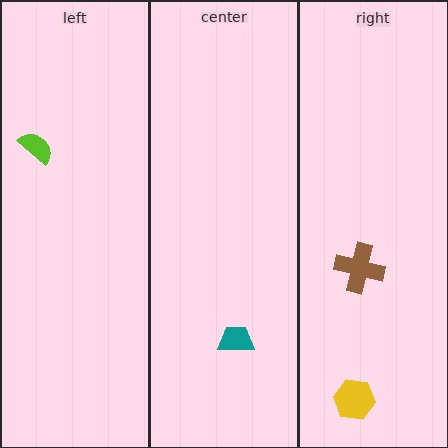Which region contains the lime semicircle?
The left region.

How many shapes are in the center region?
1.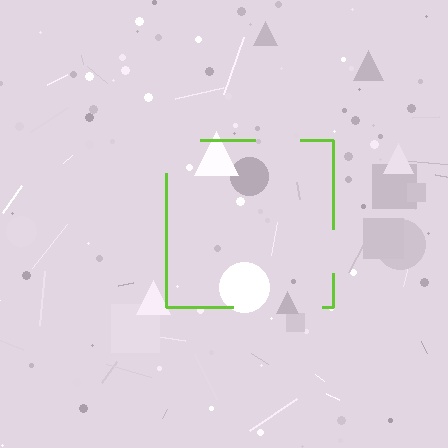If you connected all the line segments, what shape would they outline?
They would outline a square.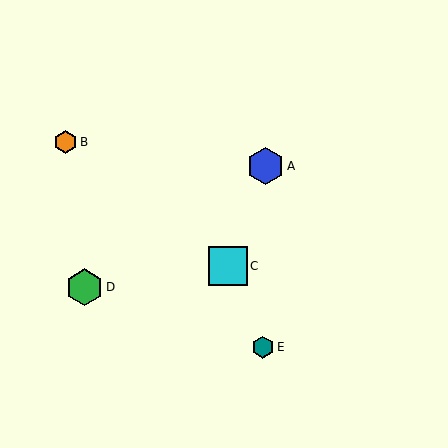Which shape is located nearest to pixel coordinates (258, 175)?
The blue hexagon (labeled A) at (265, 166) is nearest to that location.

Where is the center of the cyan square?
The center of the cyan square is at (228, 266).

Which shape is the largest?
The cyan square (labeled C) is the largest.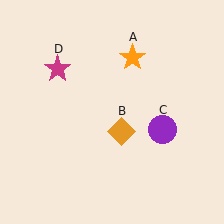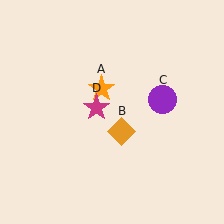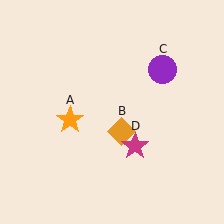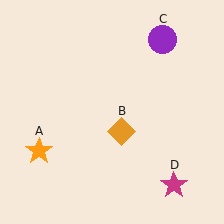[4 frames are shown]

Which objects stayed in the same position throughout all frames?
Orange diamond (object B) remained stationary.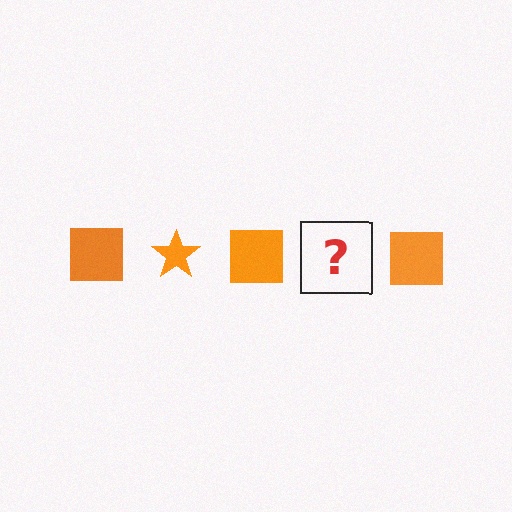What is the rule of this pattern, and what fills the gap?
The rule is that the pattern cycles through square, star shapes in orange. The gap should be filled with an orange star.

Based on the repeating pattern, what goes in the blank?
The blank should be an orange star.